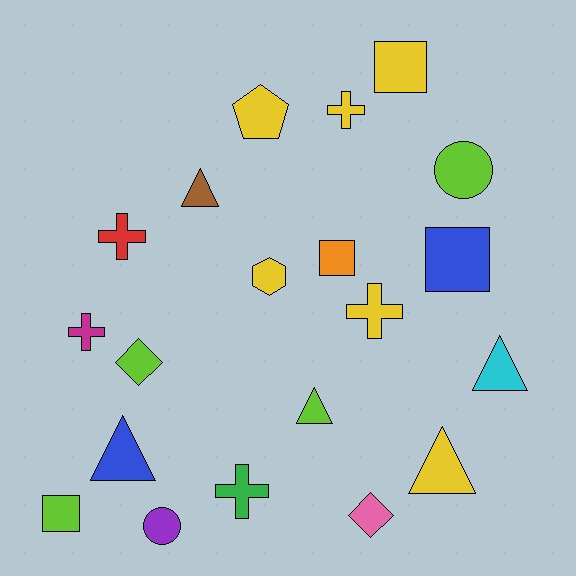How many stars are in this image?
There are no stars.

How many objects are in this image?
There are 20 objects.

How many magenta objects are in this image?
There is 1 magenta object.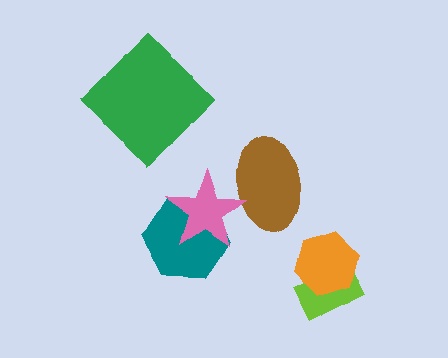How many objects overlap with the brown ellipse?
1 object overlaps with the brown ellipse.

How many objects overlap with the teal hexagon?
1 object overlaps with the teal hexagon.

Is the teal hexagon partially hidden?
Yes, it is partially covered by another shape.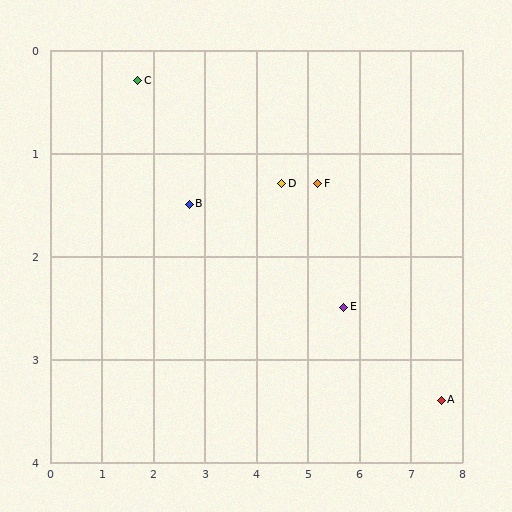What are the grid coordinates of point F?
Point F is at approximately (5.2, 1.3).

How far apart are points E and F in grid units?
Points E and F are about 1.3 grid units apart.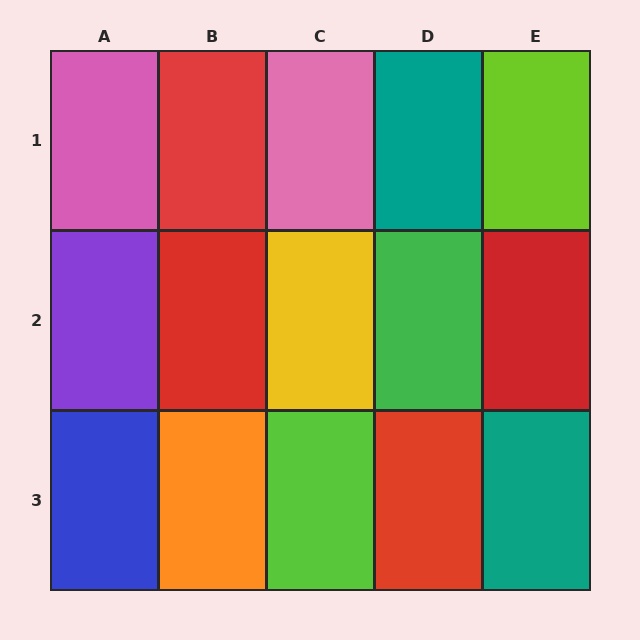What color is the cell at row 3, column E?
Teal.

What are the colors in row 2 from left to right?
Purple, red, yellow, green, red.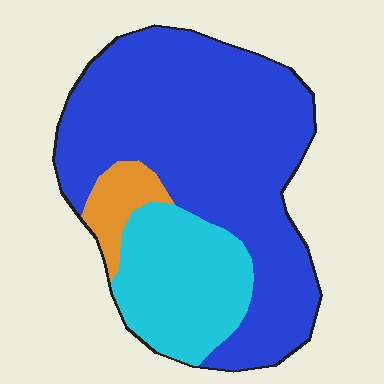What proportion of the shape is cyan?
Cyan takes up between a sixth and a third of the shape.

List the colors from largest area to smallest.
From largest to smallest: blue, cyan, orange.